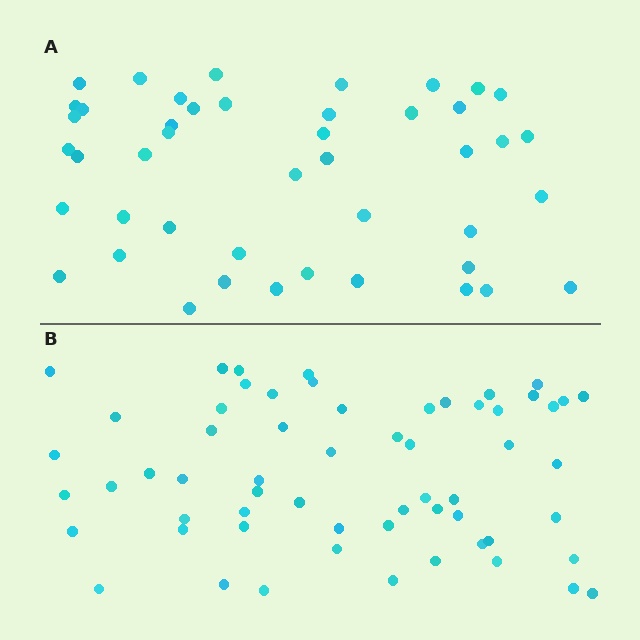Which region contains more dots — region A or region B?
Region B (the bottom region) has more dots.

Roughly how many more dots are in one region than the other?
Region B has approximately 15 more dots than region A.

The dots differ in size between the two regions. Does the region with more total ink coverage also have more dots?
No. Region A has more total ink coverage because its dots are larger, but region B actually contains more individual dots. Total area can be misleading — the number of items is what matters here.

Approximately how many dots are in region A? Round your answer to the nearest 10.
About 40 dots. (The exact count is 45, which rounds to 40.)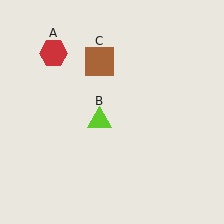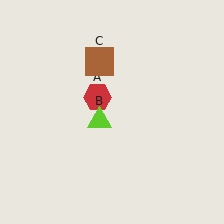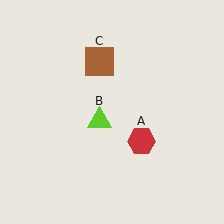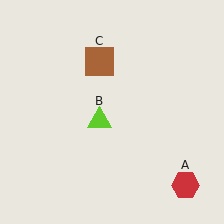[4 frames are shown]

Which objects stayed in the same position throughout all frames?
Lime triangle (object B) and brown square (object C) remained stationary.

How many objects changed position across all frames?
1 object changed position: red hexagon (object A).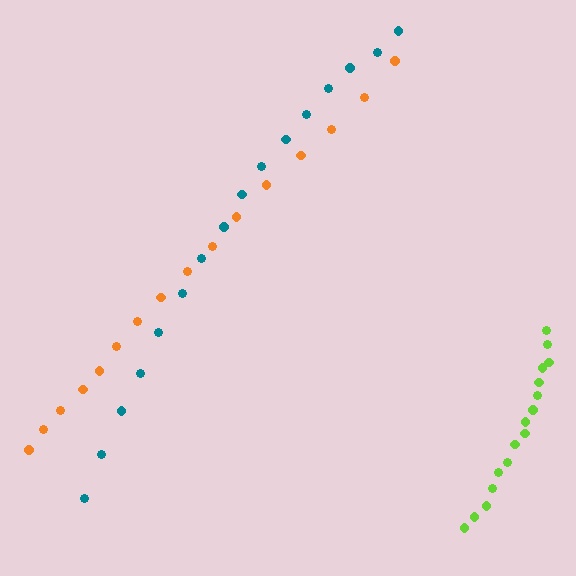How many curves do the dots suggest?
There are 3 distinct paths.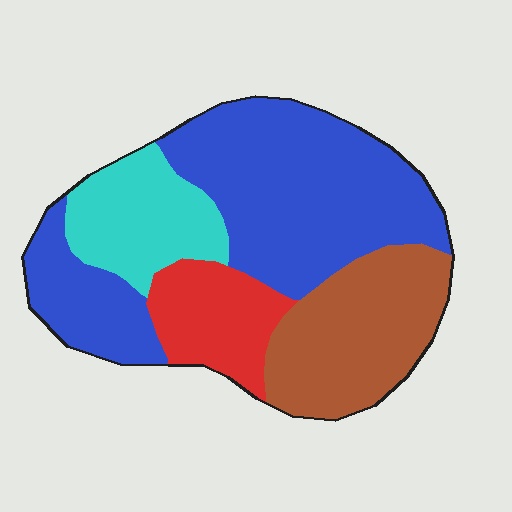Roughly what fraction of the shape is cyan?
Cyan takes up about one sixth (1/6) of the shape.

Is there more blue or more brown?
Blue.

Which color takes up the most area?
Blue, at roughly 50%.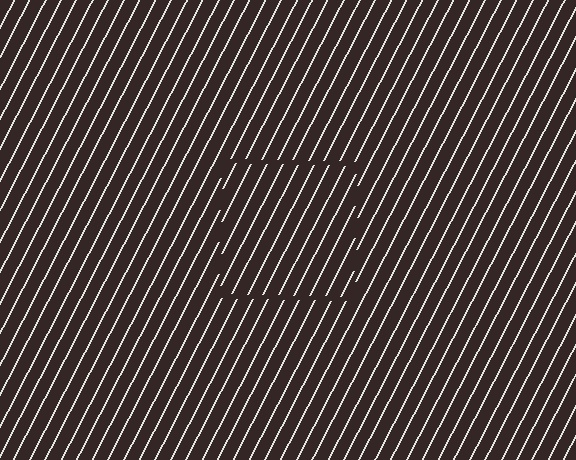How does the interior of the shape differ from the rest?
The interior of the shape contains the same grating, shifted by half a period — the contour is defined by the phase discontinuity where line-ends from the inner and outer gratings abut.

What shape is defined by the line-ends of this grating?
An illusory square. The interior of the shape contains the same grating, shifted by half a period — the contour is defined by the phase discontinuity where line-ends from the inner and outer gratings abut.